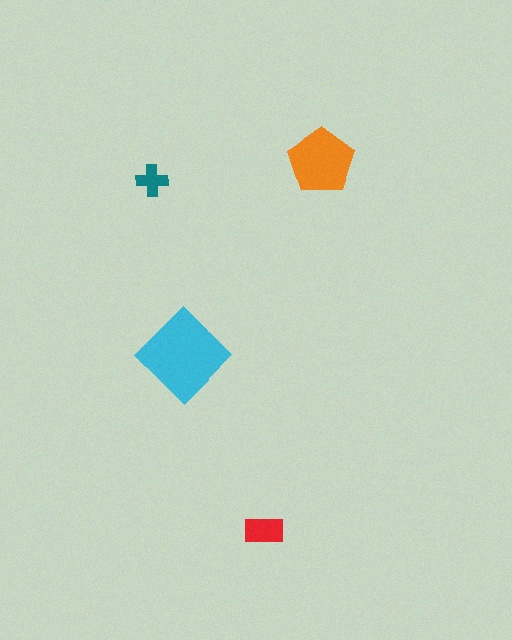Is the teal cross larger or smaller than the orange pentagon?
Smaller.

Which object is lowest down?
The red rectangle is bottommost.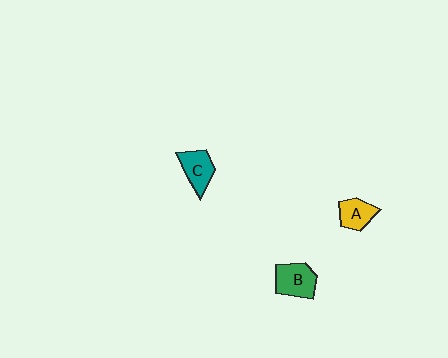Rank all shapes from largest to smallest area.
From largest to smallest: B (green), C (teal), A (yellow).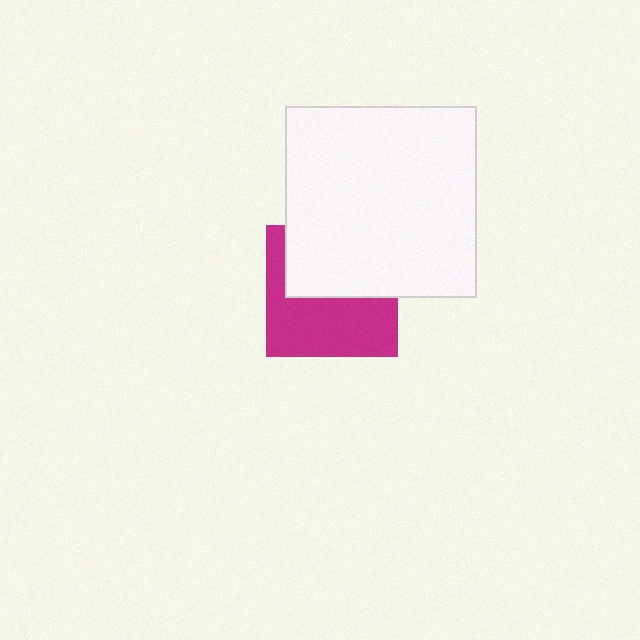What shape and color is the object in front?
The object in front is a white square.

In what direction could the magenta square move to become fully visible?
The magenta square could move down. That would shift it out from behind the white square entirely.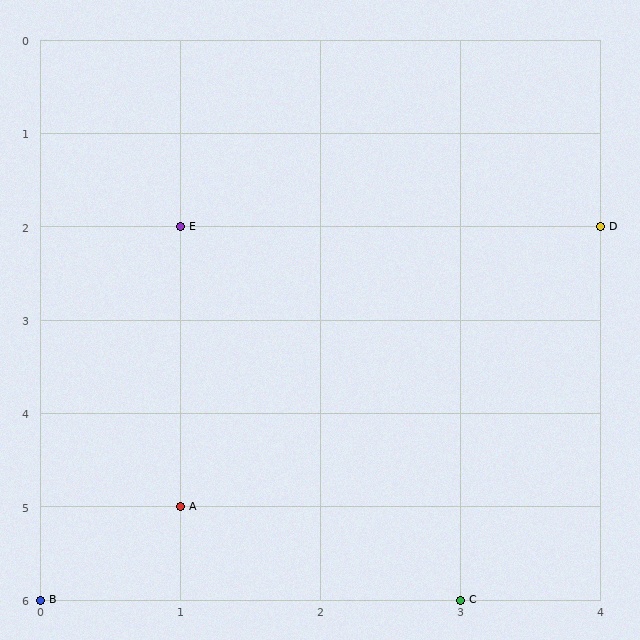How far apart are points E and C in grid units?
Points E and C are 2 columns and 4 rows apart (about 4.5 grid units diagonally).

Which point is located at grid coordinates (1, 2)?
Point E is at (1, 2).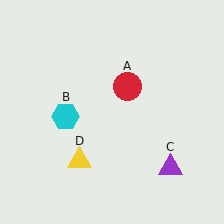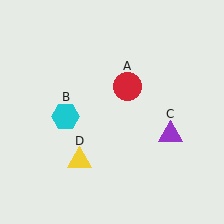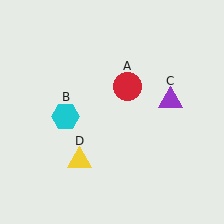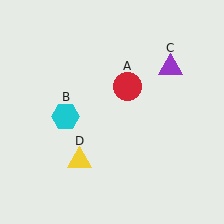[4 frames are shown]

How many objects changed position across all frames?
1 object changed position: purple triangle (object C).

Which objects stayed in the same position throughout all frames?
Red circle (object A) and cyan hexagon (object B) and yellow triangle (object D) remained stationary.